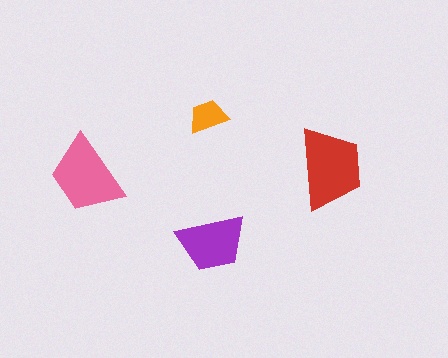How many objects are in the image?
There are 4 objects in the image.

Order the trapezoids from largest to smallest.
the red one, the pink one, the purple one, the orange one.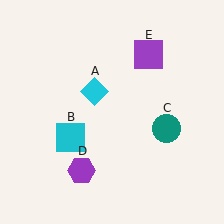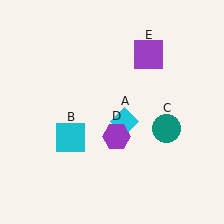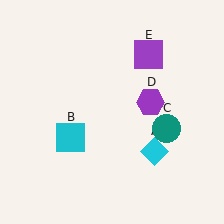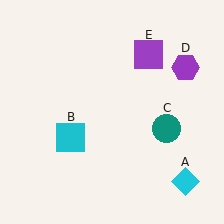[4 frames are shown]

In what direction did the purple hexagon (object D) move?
The purple hexagon (object D) moved up and to the right.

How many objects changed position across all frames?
2 objects changed position: cyan diamond (object A), purple hexagon (object D).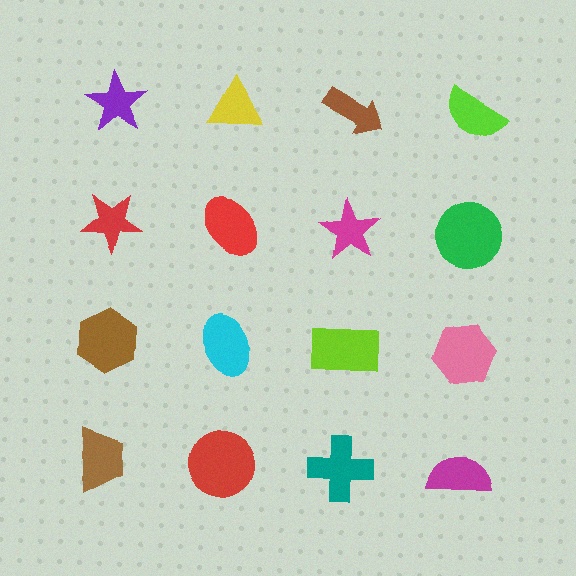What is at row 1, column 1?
A purple star.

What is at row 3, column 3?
A lime rectangle.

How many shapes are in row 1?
4 shapes.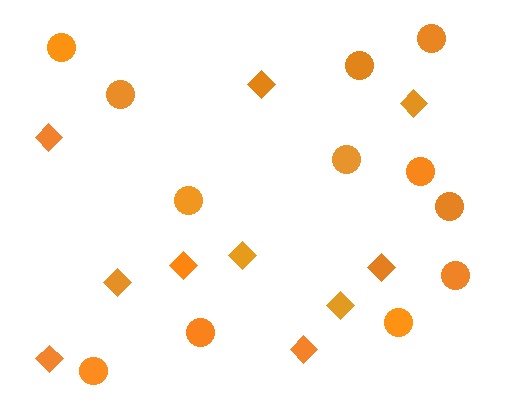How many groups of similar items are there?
There are 2 groups: one group of circles (12) and one group of diamonds (10).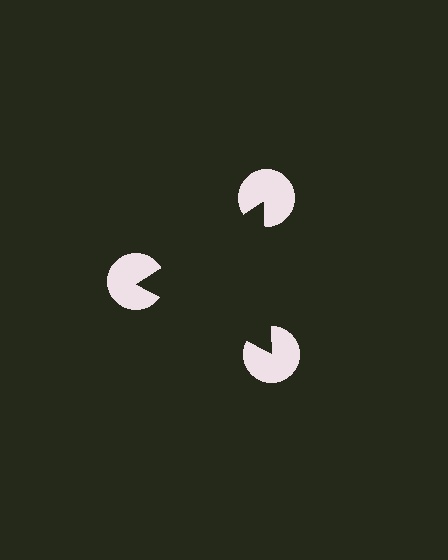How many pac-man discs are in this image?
There are 3 — one at each vertex of the illusory triangle.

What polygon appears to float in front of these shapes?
An illusory triangle — its edges are inferred from the aligned wedge cuts in the pac-man discs, not physically drawn.